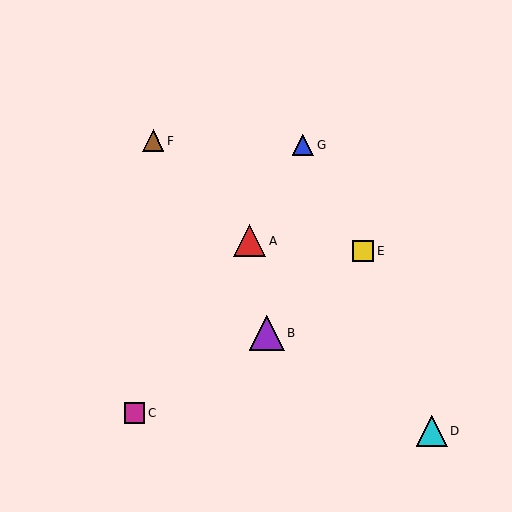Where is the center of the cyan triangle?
The center of the cyan triangle is at (432, 431).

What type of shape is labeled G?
Shape G is a blue triangle.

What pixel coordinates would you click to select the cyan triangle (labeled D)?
Click at (432, 431) to select the cyan triangle D.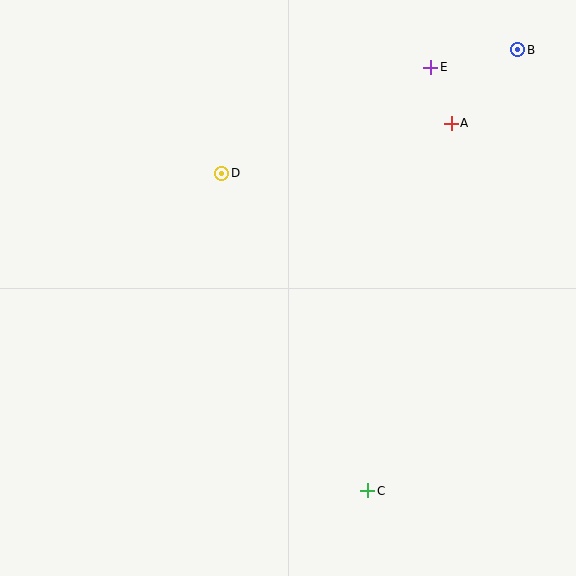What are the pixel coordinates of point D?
Point D is at (222, 173).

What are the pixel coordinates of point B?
Point B is at (518, 50).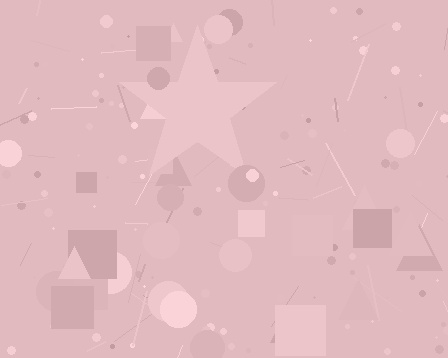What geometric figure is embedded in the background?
A star is embedded in the background.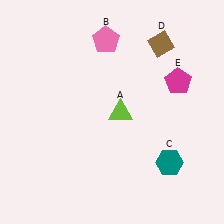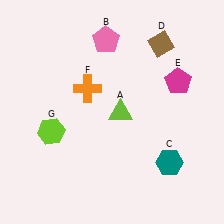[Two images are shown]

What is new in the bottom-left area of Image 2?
A lime hexagon (G) was added in the bottom-left area of Image 2.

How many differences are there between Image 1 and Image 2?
There are 2 differences between the two images.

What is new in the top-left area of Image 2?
An orange cross (F) was added in the top-left area of Image 2.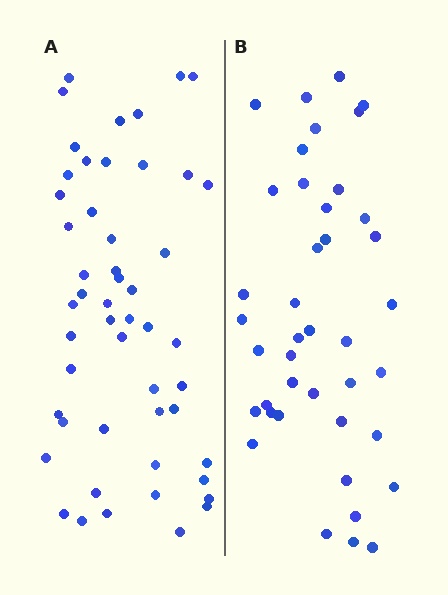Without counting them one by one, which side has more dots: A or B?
Region A (the left region) has more dots.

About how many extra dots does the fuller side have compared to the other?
Region A has roughly 10 or so more dots than region B.